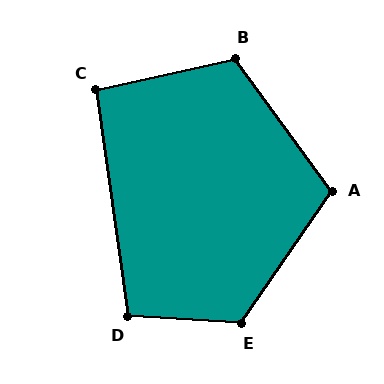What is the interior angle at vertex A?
Approximately 109 degrees (obtuse).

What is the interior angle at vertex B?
Approximately 113 degrees (obtuse).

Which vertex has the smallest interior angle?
C, at approximately 95 degrees.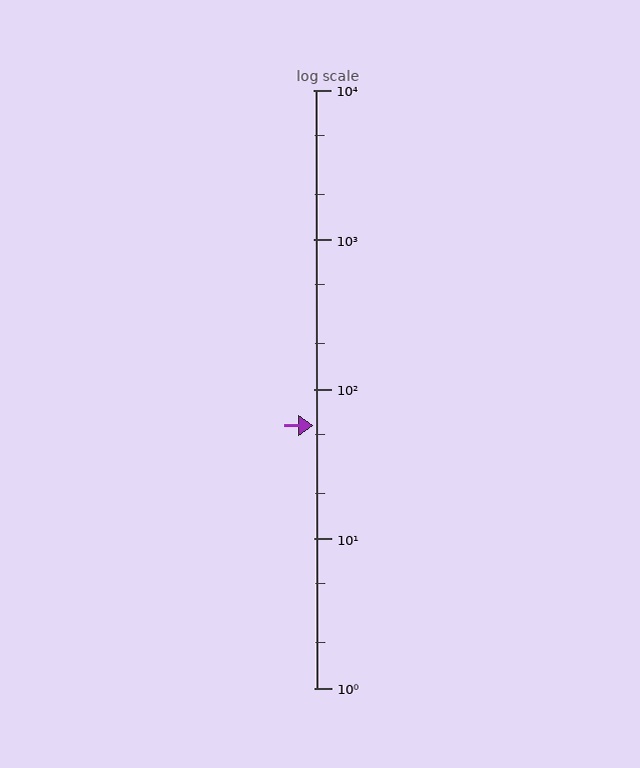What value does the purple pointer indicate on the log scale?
The pointer indicates approximately 57.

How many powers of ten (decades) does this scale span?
The scale spans 4 decades, from 1 to 10000.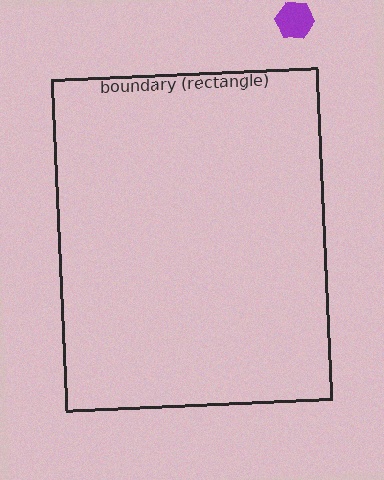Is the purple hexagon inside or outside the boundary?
Outside.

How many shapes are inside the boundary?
0 inside, 1 outside.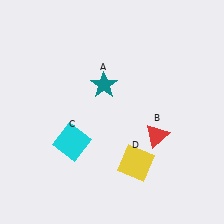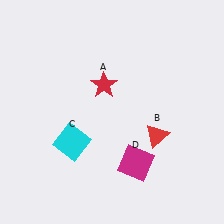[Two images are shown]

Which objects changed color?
A changed from teal to red. D changed from yellow to magenta.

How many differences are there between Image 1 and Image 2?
There are 2 differences between the two images.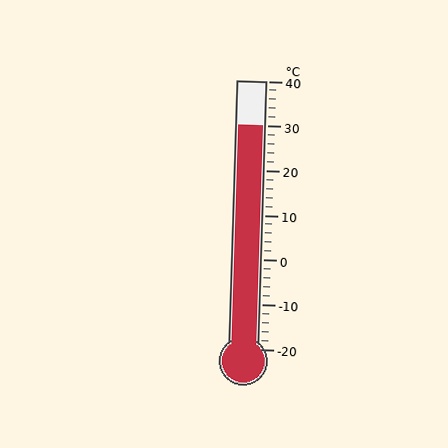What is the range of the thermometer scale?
The thermometer scale ranges from -20°C to 40°C.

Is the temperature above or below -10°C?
The temperature is above -10°C.